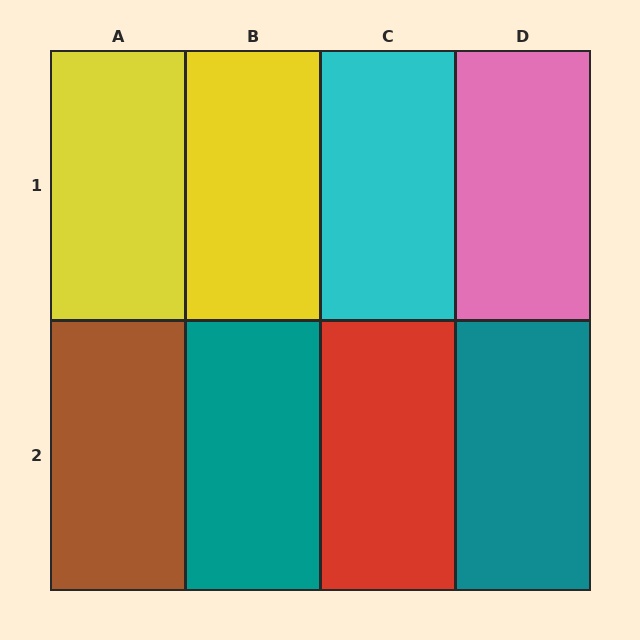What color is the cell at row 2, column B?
Teal.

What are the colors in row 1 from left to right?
Yellow, yellow, cyan, pink.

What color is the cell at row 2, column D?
Teal.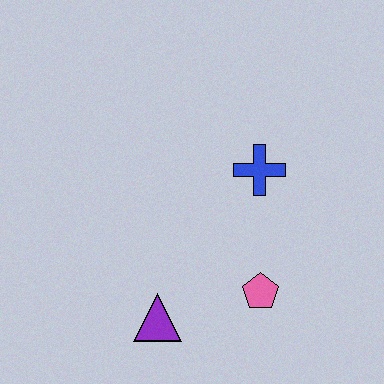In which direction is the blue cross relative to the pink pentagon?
The blue cross is above the pink pentagon.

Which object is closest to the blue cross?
The pink pentagon is closest to the blue cross.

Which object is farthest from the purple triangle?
The blue cross is farthest from the purple triangle.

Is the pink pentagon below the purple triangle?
No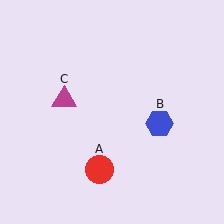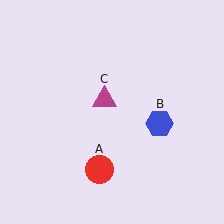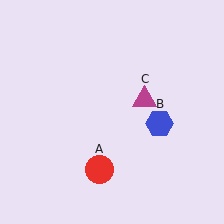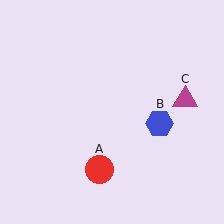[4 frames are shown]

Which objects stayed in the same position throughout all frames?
Red circle (object A) and blue hexagon (object B) remained stationary.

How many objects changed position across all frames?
1 object changed position: magenta triangle (object C).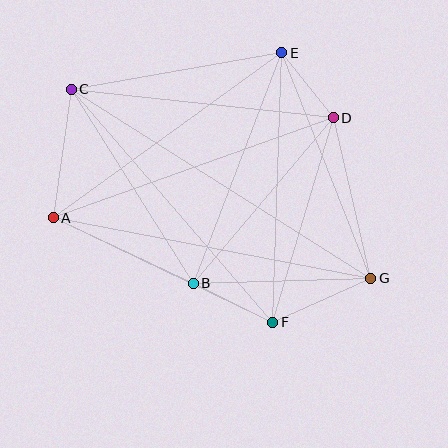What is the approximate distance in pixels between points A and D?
The distance between A and D is approximately 298 pixels.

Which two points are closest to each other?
Points D and E are closest to each other.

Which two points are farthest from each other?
Points C and G are farthest from each other.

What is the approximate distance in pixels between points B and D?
The distance between B and D is approximately 217 pixels.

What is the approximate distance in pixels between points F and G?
The distance between F and G is approximately 107 pixels.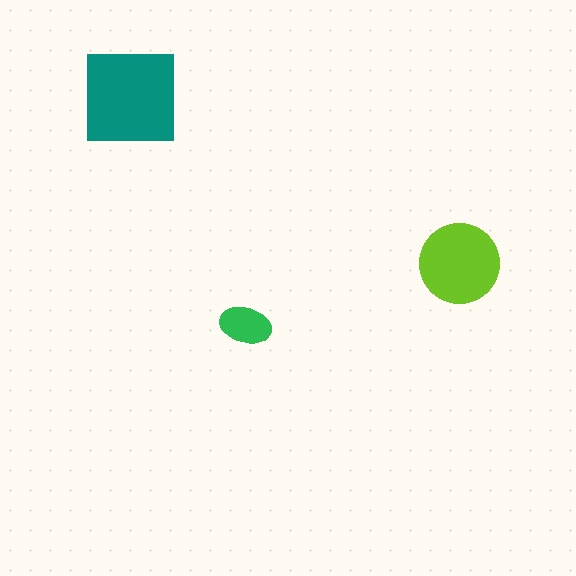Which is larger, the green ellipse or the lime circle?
The lime circle.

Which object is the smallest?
The green ellipse.